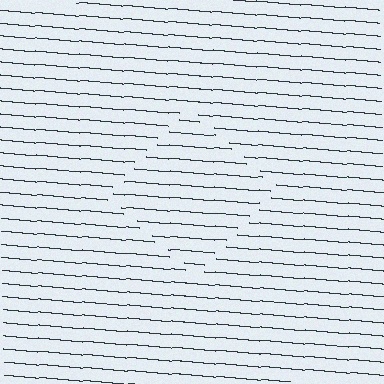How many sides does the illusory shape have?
4 sides — the line-ends trace a square.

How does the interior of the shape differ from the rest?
The interior of the shape contains the same grating, shifted by half a period — the contour is defined by the phase discontinuity where line-ends from the inner and outer gratings abut.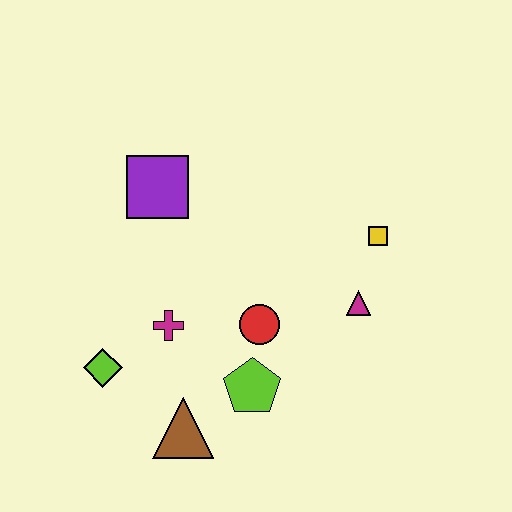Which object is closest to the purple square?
The magenta cross is closest to the purple square.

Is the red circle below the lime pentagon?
No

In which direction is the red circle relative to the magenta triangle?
The red circle is to the left of the magenta triangle.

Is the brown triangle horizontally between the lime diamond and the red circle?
Yes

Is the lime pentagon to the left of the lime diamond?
No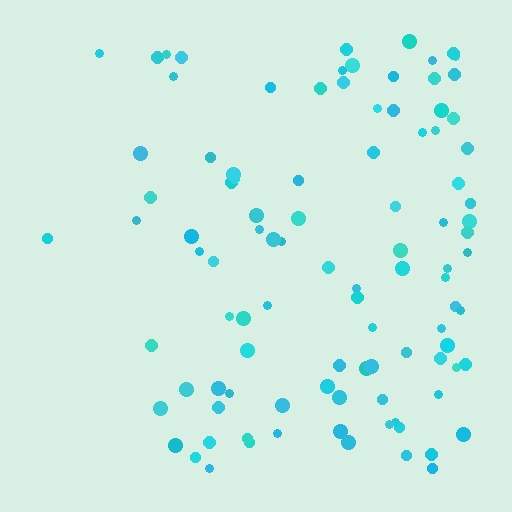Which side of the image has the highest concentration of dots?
The right.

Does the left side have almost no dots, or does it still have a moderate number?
Still a moderate number, just noticeably fewer than the right.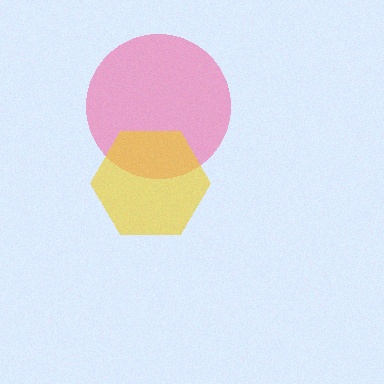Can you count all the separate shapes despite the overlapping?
Yes, there are 2 separate shapes.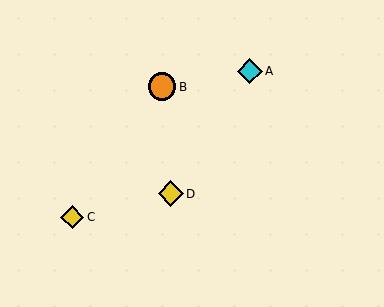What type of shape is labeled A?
Shape A is a cyan diamond.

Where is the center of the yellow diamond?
The center of the yellow diamond is at (171, 194).